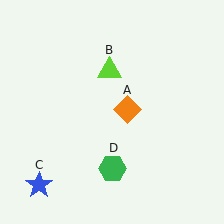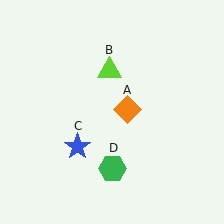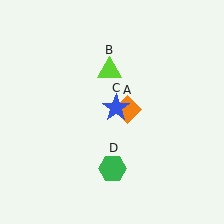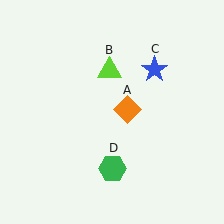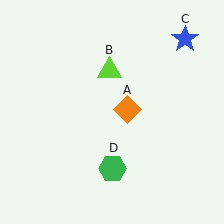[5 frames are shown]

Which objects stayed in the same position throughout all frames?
Orange diamond (object A) and lime triangle (object B) and green hexagon (object D) remained stationary.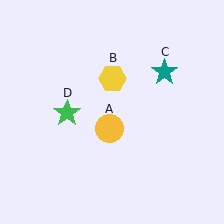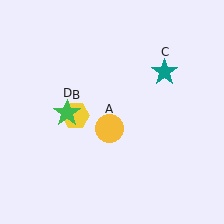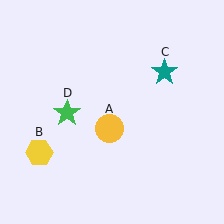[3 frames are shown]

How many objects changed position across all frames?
1 object changed position: yellow hexagon (object B).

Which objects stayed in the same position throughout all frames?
Yellow circle (object A) and teal star (object C) and green star (object D) remained stationary.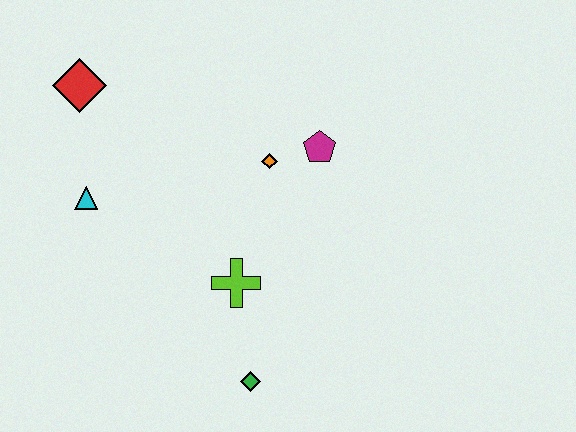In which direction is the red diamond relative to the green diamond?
The red diamond is above the green diamond.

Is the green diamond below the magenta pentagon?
Yes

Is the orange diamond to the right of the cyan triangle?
Yes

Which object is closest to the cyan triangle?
The red diamond is closest to the cyan triangle.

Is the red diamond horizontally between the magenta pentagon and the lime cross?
No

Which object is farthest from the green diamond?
The red diamond is farthest from the green diamond.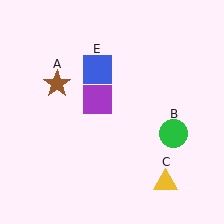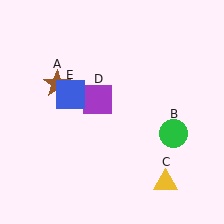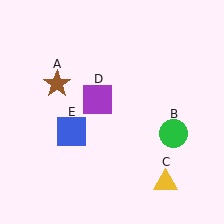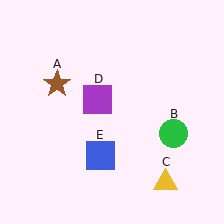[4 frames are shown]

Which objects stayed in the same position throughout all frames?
Brown star (object A) and green circle (object B) and yellow triangle (object C) and purple square (object D) remained stationary.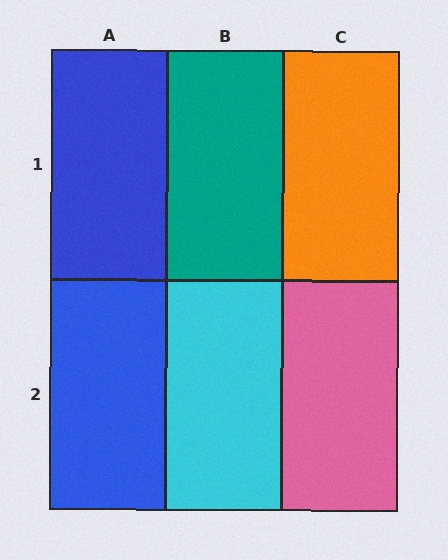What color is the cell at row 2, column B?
Cyan.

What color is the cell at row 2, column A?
Blue.